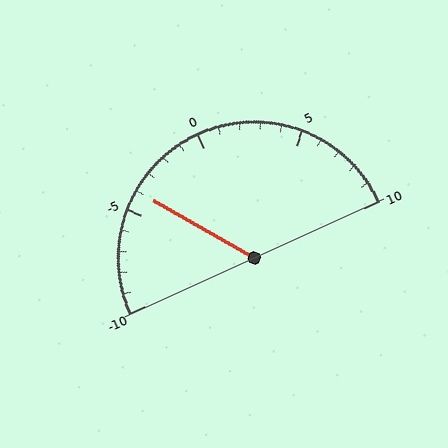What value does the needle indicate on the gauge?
The needle indicates approximately -4.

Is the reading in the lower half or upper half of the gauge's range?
The reading is in the lower half of the range (-10 to 10).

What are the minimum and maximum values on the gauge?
The gauge ranges from -10 to 10.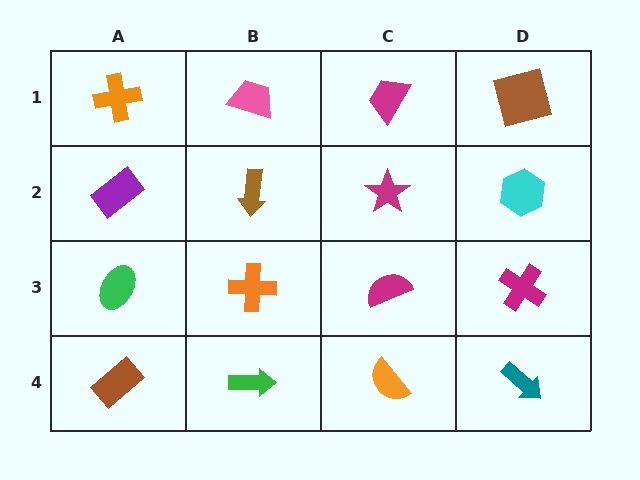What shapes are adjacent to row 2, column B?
A pink trapezoid (row 1, column B), an orange cross (row 3, column B), a purple rectangle (row 2, column A), a magenta star (row 2, column C).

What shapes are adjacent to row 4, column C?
A magenta semicircle (row 3, column C), a green arrow (row 4, column B), a teal arrow (row 4, column D).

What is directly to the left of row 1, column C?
A pink trapezoid.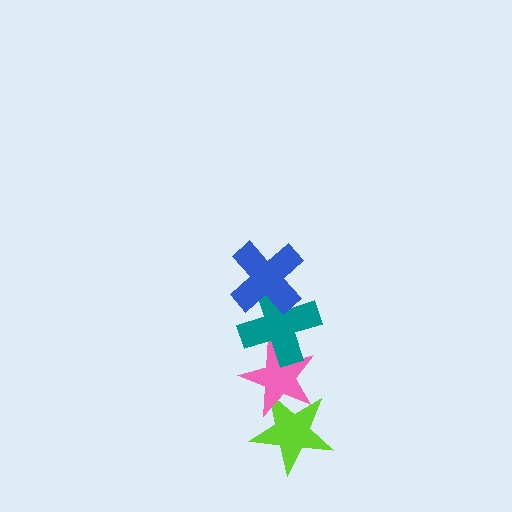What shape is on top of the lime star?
The pink star is on top of the lime star.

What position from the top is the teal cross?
The teal cross is 2nd from the top.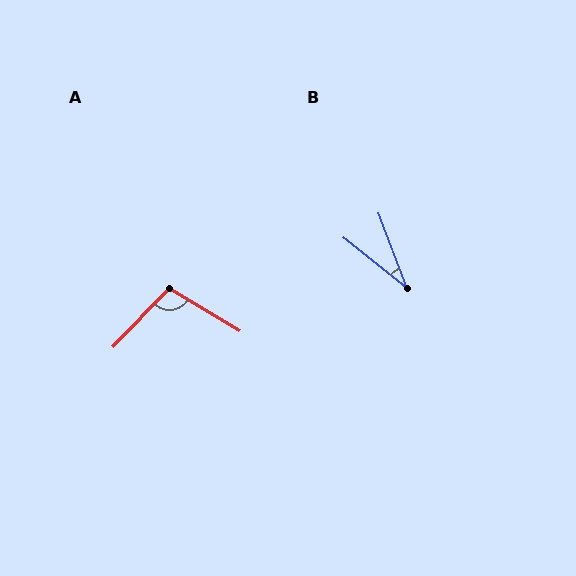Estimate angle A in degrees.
Approximately 103 degrees.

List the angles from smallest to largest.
B (31°), A (103°).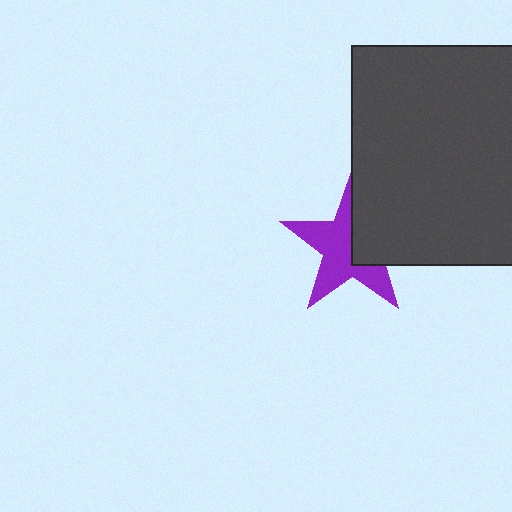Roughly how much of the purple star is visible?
About half of it is visible (roughly 62%).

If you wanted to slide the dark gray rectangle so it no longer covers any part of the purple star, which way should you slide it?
Slide it right — that is the most direct way to separate the two shapes.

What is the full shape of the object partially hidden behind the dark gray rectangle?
The partially hidden object is a purple star.